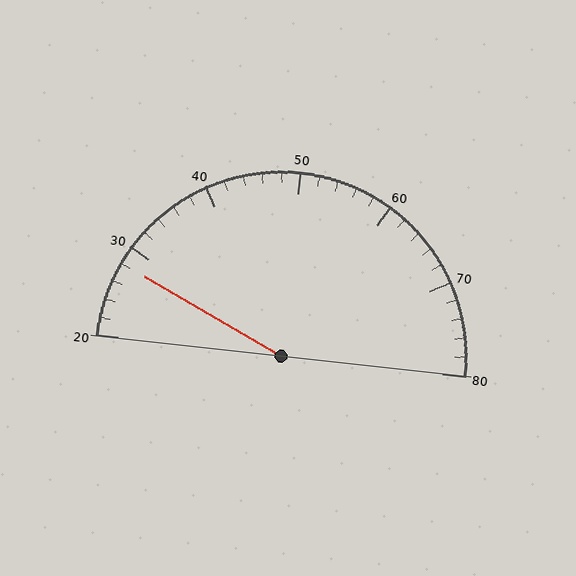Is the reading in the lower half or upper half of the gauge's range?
The reading is in the lower half of the range (20 to 80).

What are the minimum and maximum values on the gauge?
The gauge ranges from 20 to 80.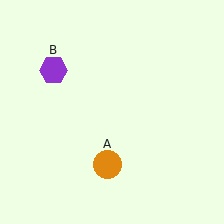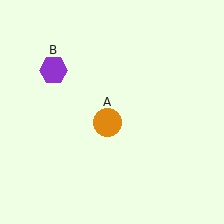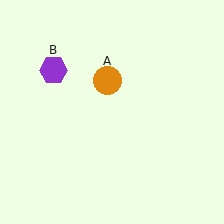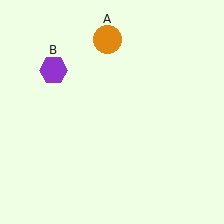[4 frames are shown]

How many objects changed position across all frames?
1 object changed position: orange circle (object A).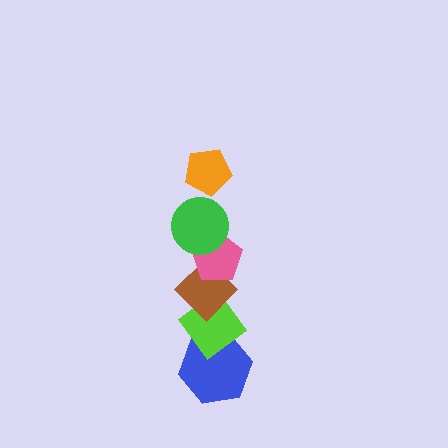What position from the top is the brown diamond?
The brown diamond is 4th from the top.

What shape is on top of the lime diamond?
The brown diamond is on top of the lime diamond.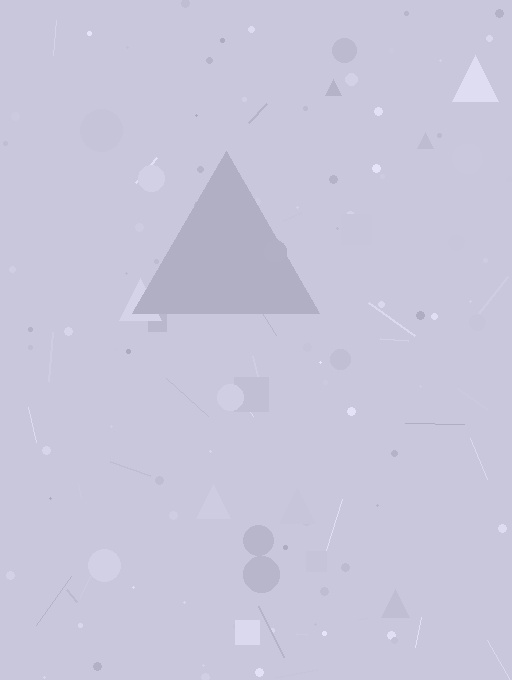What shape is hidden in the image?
A triangle is hidden in the image.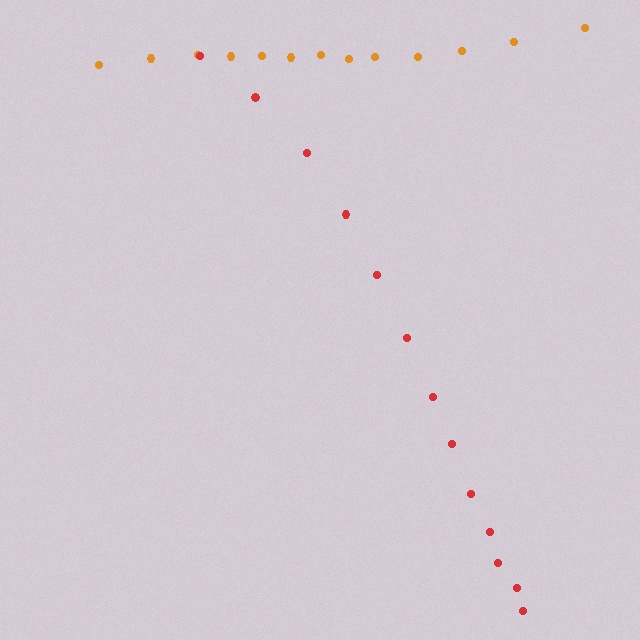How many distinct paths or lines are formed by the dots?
There are 2 distinct paths.